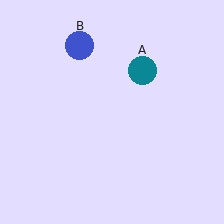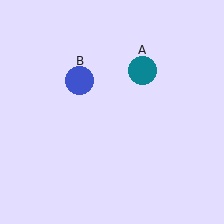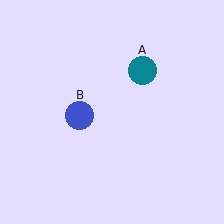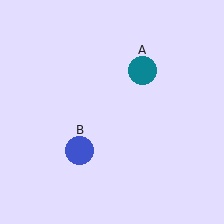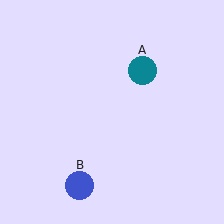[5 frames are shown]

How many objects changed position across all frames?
1 object changed position: blue circle (object B).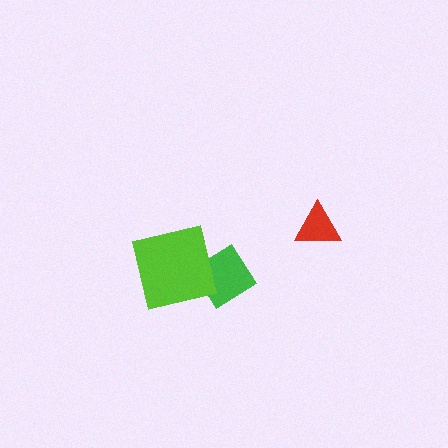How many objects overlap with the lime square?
1 object overlaps with the lime square.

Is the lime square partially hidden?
No, no other shape covers it.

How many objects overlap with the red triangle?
0 objects overlap with the red triangle.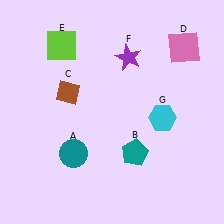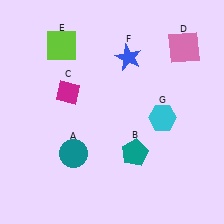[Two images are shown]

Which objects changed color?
C changed from brown to magenta. F changed from purple to blue.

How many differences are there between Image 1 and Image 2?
There are 2 differences between the two images.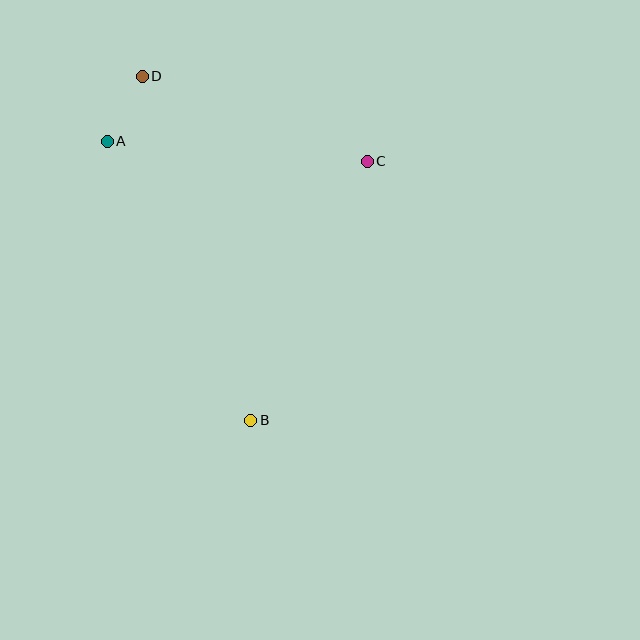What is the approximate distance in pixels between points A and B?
The distance between A and B is approximately 314 pixels.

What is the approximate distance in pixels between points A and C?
The distance between A and C is approximately 261 pixels.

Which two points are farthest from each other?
Points B and D are farthest from each other.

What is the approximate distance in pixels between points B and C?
The distance between B and C is approximately 284 pixels.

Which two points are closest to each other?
Points A and D are closest to each other.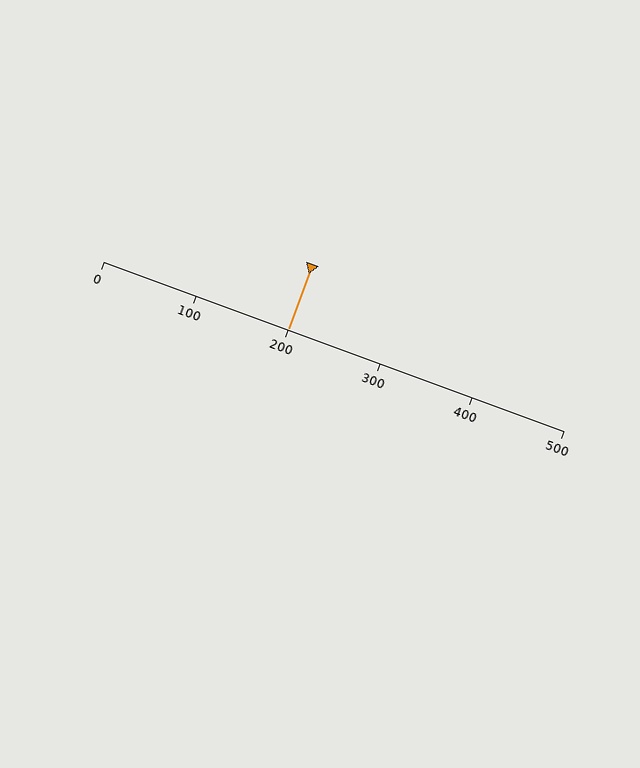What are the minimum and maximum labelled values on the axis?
The axis runs from 0 to 500.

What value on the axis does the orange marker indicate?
The marker indicates approximately 200.